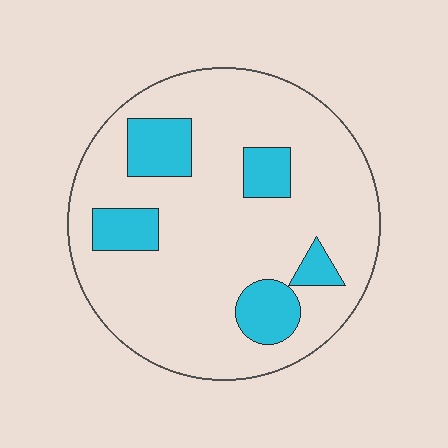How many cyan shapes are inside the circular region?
5.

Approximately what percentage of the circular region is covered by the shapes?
Approximately 20%.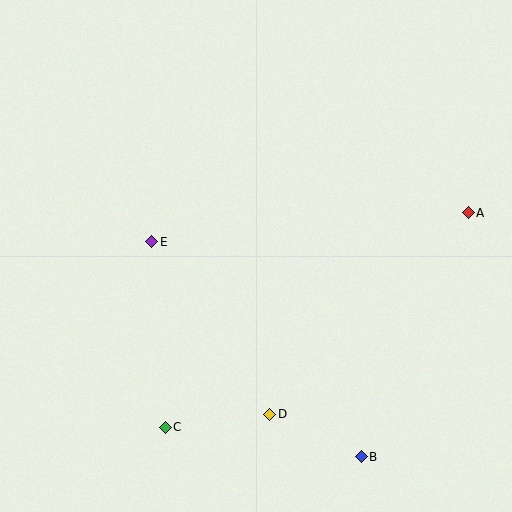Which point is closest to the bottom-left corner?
Point C is closest to the bottom-left corner.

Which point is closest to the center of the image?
Point E at (152, 242) is closest to the center.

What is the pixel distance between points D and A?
The distance between D and A is 283 pixels.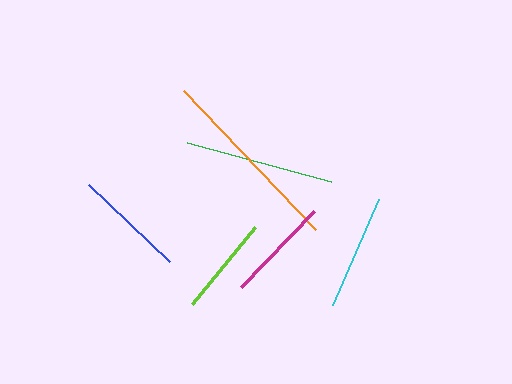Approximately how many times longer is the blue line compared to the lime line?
The blue line is approximately 1.1 times the length of the lime line.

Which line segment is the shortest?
The lime line is the shortest at approximately 99 pixels.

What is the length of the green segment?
The green segment is approximately 149 pixels long.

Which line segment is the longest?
The orange line is the longest at approximately 192 pixels.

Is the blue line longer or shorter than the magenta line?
The blue line is longer than the magenta line.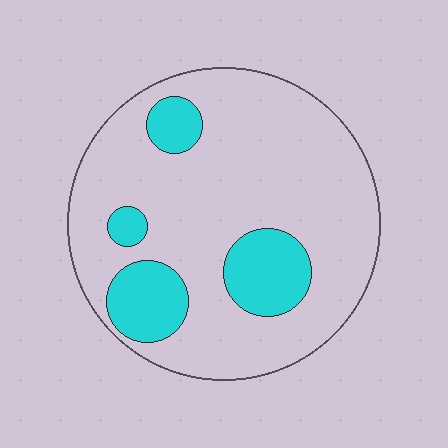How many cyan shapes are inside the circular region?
4.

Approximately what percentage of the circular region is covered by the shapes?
Approximately 20%.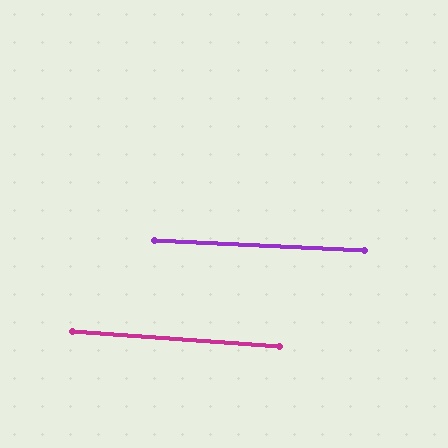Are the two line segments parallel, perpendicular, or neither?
Parallel — their directions differ by only 1.4°.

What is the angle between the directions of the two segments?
Approximately 1 degree.